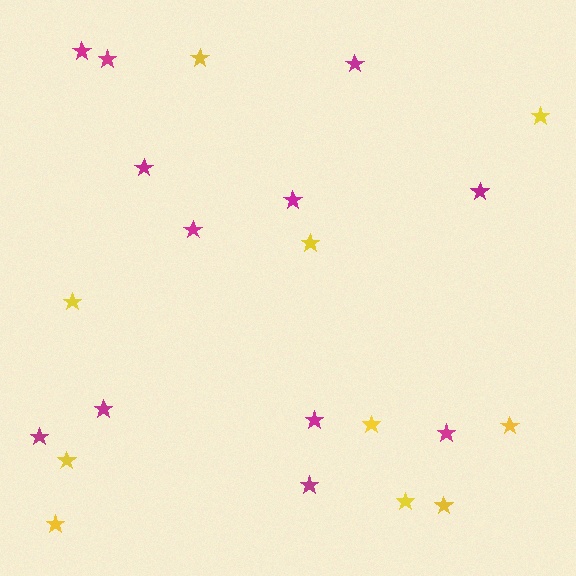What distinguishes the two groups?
There are 2 groups: one group of magenta stars (12) and one group of yellow stars (10).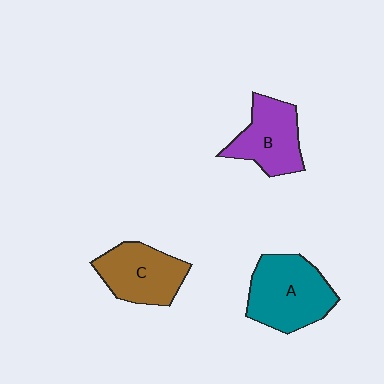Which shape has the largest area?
Shape A (teal).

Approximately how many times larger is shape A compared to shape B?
Approximately 1.3 times.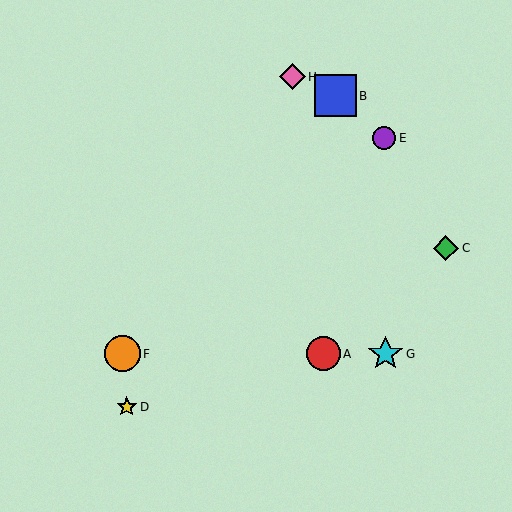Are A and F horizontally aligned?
Yes, both are at y≈354.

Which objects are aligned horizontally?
Objects A, F, G are aligned horizontally.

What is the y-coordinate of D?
Object D is at y≈407.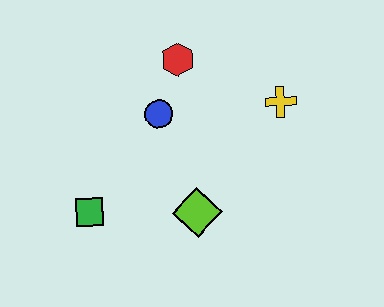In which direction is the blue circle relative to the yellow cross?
The blue circle is to the left of the yellow cross.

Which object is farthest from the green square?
The yellow cross is farthest from the green square.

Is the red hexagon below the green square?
No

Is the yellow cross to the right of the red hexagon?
Yes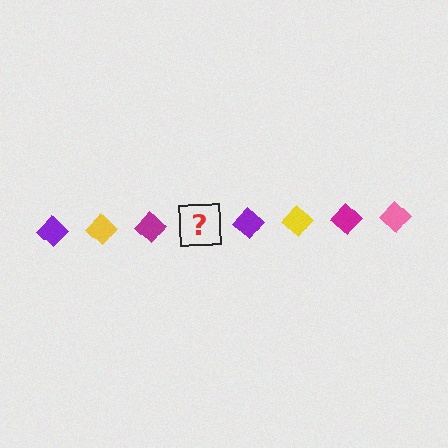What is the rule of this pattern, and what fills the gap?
The rule is that the pattern cycles through purple, yellow, magenta, pink diamonds. The gap should be filled with a pink diamond.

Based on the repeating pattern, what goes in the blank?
The blank should be a pink diamond.